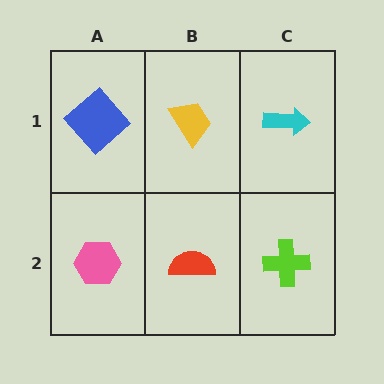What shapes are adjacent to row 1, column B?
A red semicircle (row 2, column B), a blue diamond (row 1, column A), a cyan arrow (row 1, column C).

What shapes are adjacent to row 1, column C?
A lime cross (row 2, column C), a yellow trapezoid (row 1, column B).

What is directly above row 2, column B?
A yellow trapezoid.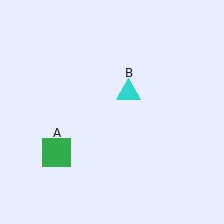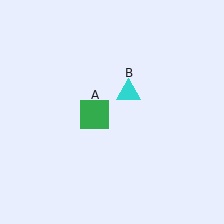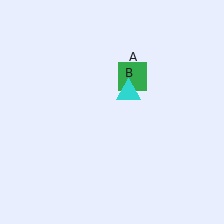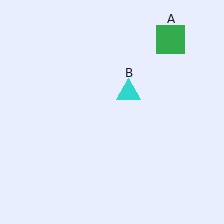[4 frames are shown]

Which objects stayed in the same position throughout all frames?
Cyan triangle (object B) remained stationary.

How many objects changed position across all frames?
1 object changed position: green square (object A).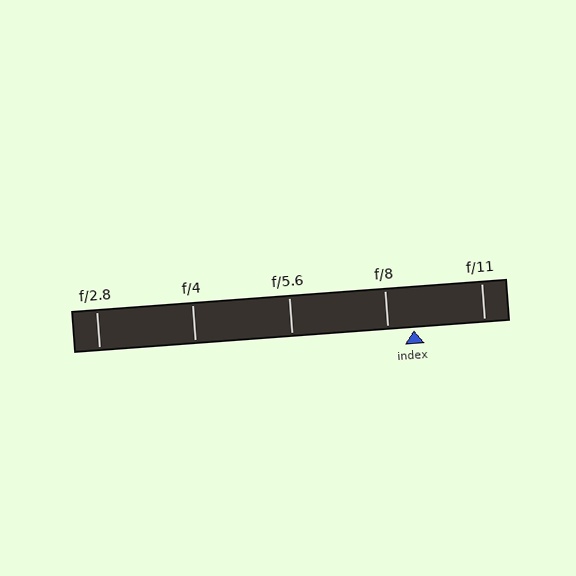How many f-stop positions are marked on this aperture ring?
There are 5 f-stop positions marked.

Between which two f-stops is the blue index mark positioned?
The index mark is between f/8 and f/11.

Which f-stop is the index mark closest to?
The index mark is closest to f/8.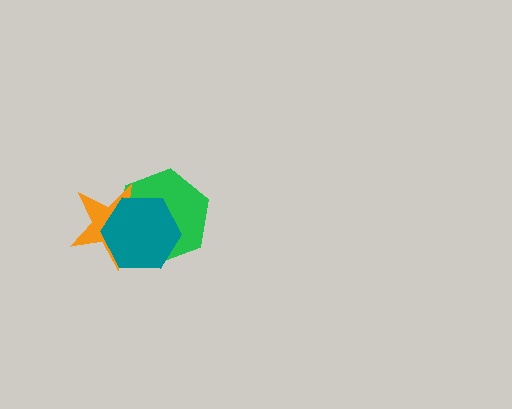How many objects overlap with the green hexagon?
2 objects overlap with the green hexagon.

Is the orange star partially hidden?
Yes, it is partially covered by another shape.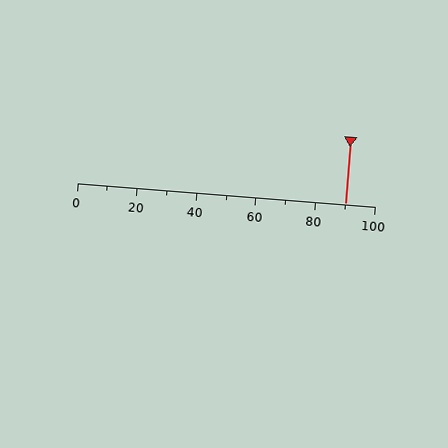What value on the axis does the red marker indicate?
The marker indicates approximately 90.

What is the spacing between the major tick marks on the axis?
The major ticks are spaced 20 apart.